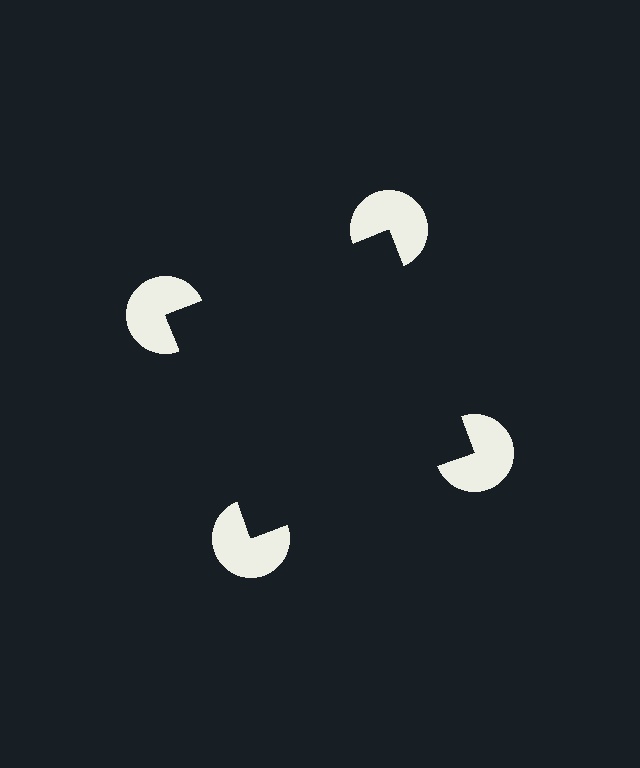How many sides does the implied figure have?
4 sides.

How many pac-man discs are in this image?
There are 4 — one at each vertex of the illusory square.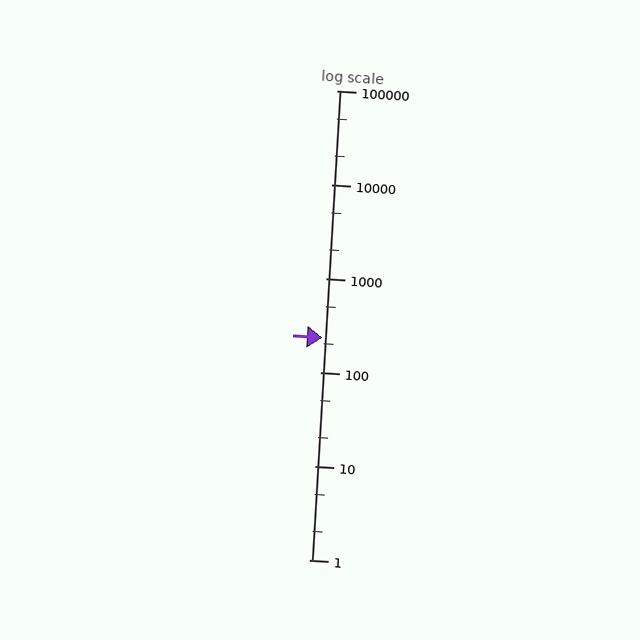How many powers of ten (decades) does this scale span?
The scale spans 5 decades, from 1 to 100000.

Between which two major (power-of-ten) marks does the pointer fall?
The pointer is between 100 and 1000.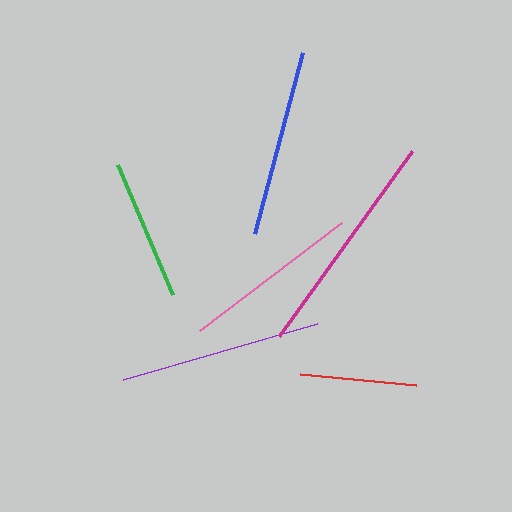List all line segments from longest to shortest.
From longest to shortest: magenta, purple, blue, pink, green, red.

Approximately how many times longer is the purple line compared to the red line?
The purple line is approximately 1.7 times the length of the red line.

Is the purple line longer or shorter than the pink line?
The purple line is longer than the pink line.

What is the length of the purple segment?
The purple segment is approximately 202 pixels long.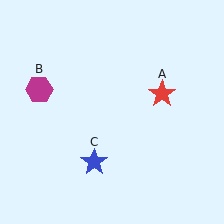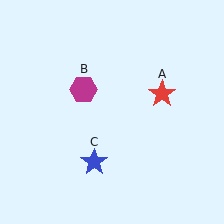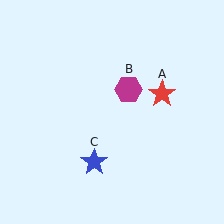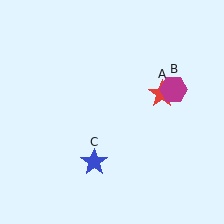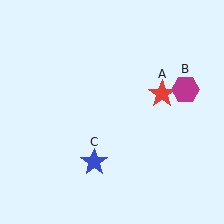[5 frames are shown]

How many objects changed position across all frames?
1 object changed position: magenta hexagon (object B).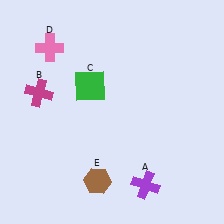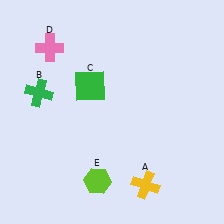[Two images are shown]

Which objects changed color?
A changed from purple to yellow. B changed from magenta to green. E changed from brown to lime.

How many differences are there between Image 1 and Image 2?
There are 3 differences between the two images.